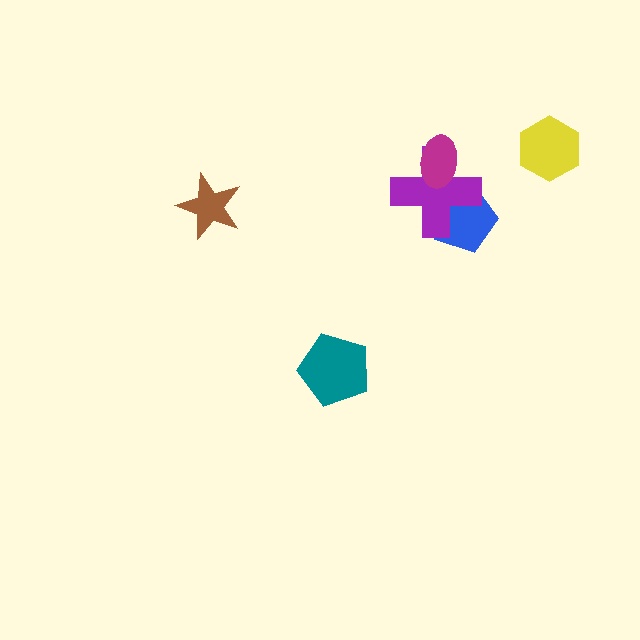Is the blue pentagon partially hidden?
Yes, it is partially covered by another shape.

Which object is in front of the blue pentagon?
The purple cross is in front of the blue pentagon.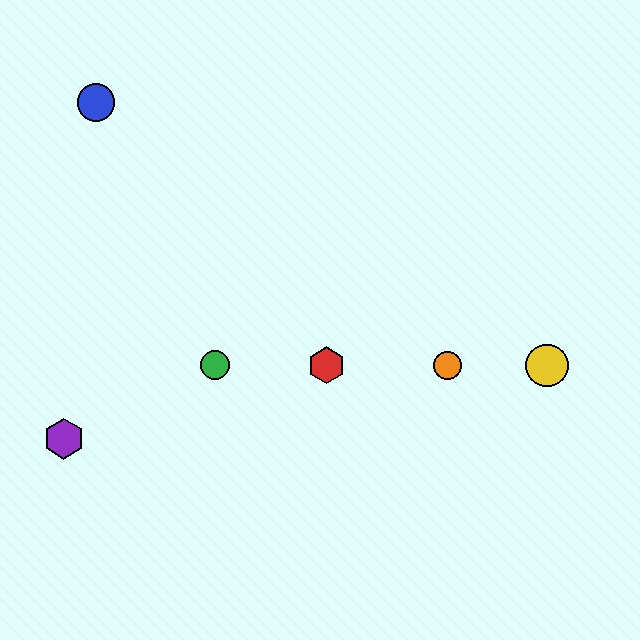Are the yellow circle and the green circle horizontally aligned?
Yes, both are at y≈365.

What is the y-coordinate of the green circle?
The green circle is at y≈365.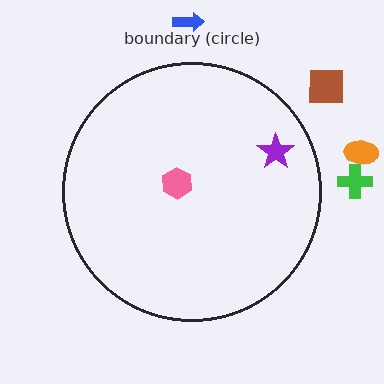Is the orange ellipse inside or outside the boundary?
Outside.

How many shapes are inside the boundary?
2 inside, 4 outside.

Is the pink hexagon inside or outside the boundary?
Inside.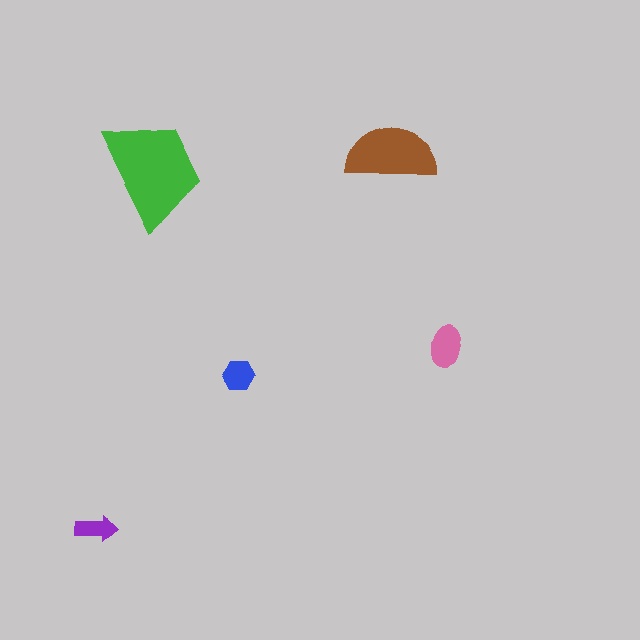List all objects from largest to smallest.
The green trapezoid, the brown semicircle, the pink ellipse, the blue hexagon, the purple arrow.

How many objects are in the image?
There are 5 objects in the image.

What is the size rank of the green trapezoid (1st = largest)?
1st.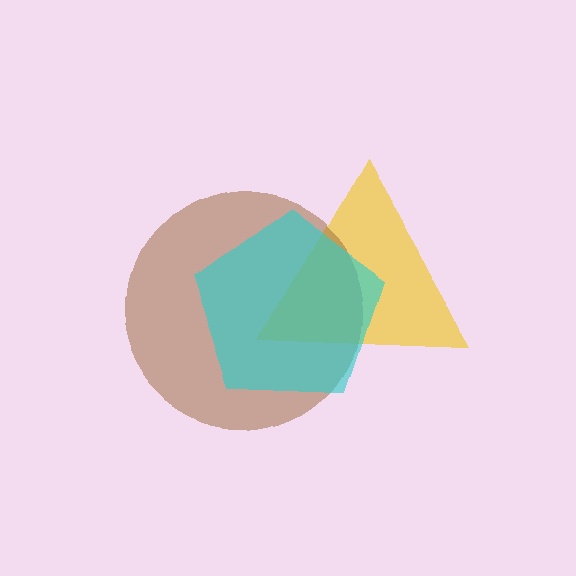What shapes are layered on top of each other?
The layered shapes are: a yellow triangle, a brown circle, a cyan pentagon.